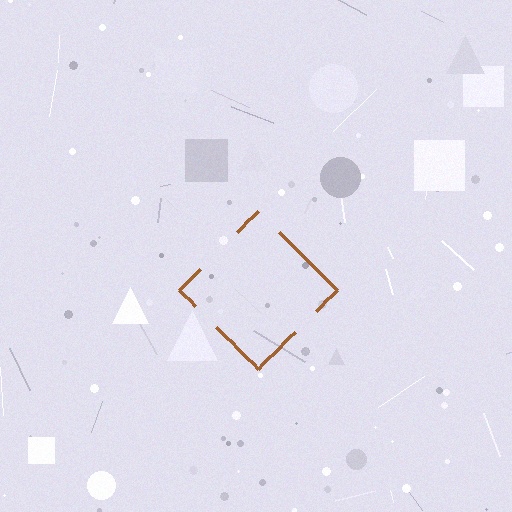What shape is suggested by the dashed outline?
The dashed outline suggests a diamond.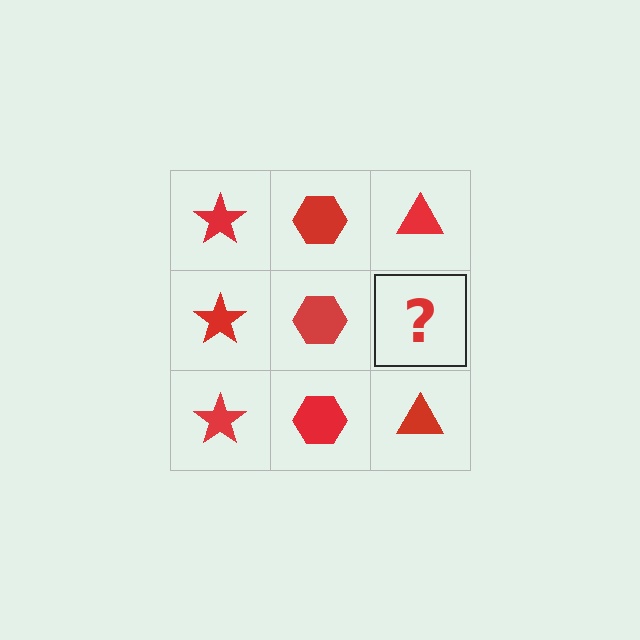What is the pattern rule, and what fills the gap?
The rule is that each column has a consistent shape. The gap should be filled with a red triangle.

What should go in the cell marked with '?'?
The missing cell should contain a red triangle.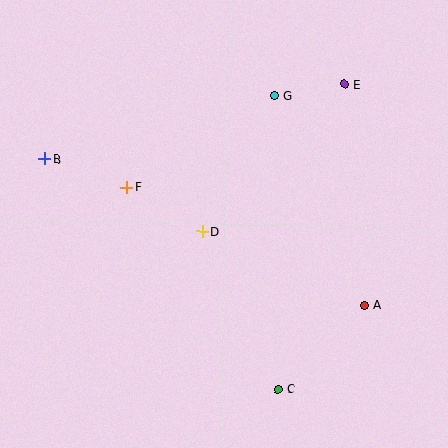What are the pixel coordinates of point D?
Point D is at (202, 231).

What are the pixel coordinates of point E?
Point E is at (345, 84).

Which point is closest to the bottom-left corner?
Point C is closest to the bottom-left corner.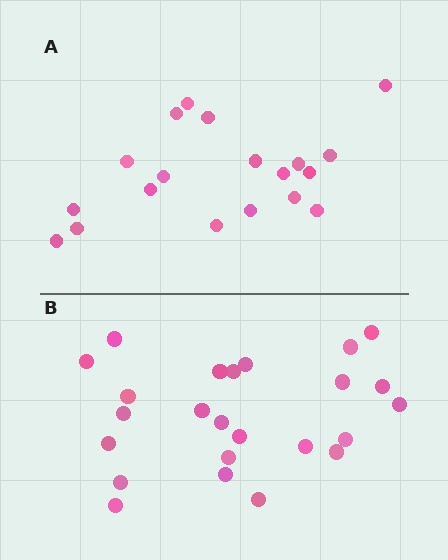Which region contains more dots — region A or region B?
Region B (the bottom region) has more dots.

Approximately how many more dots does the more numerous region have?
Region B has about 5 more dots than region A.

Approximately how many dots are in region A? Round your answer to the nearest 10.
About 20 dots. (The exact count is 19, which rounds to 20.)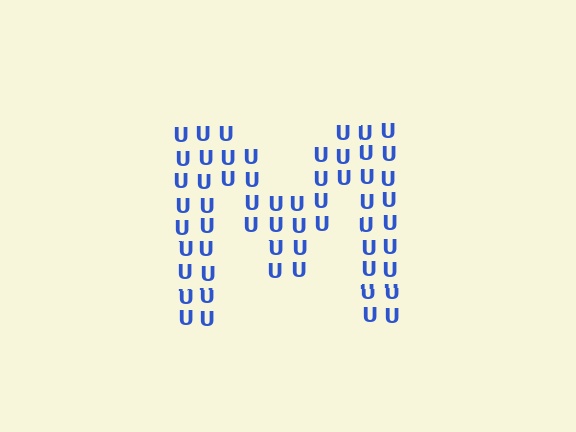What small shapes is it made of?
It is made of small letter U's.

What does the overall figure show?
The overall figure shows the letter M.